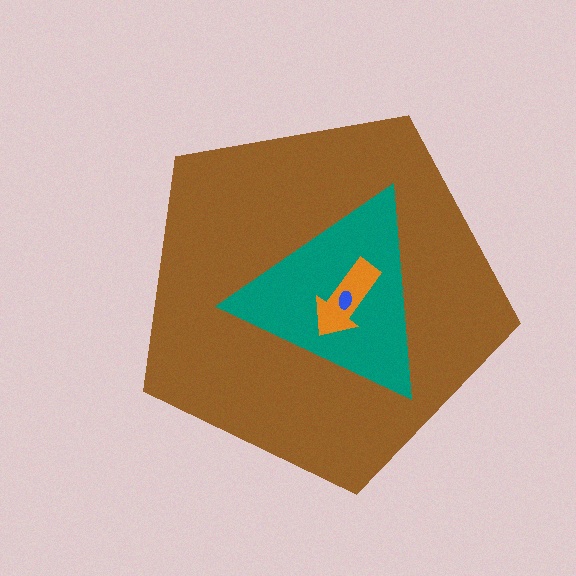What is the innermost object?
The blue ellipse.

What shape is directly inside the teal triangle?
The orange arrow.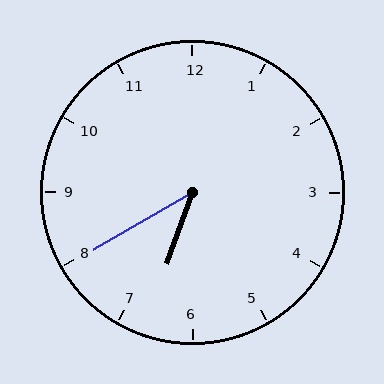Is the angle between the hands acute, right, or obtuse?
It is acute.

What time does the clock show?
6:40.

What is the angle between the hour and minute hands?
Approximately 40 degrees.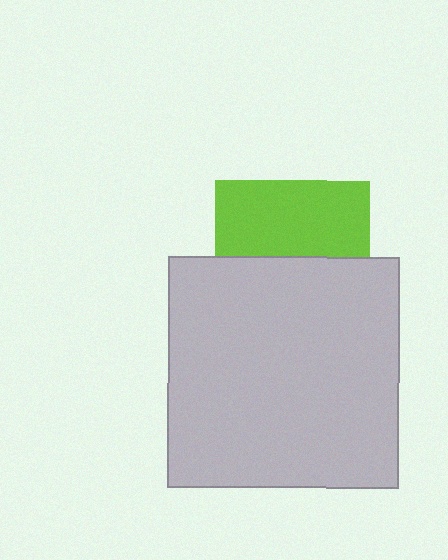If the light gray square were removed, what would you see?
You would see the complete lime square.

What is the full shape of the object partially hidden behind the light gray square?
The partially hidden object is a lime square.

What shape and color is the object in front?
The object in front is a light gray square.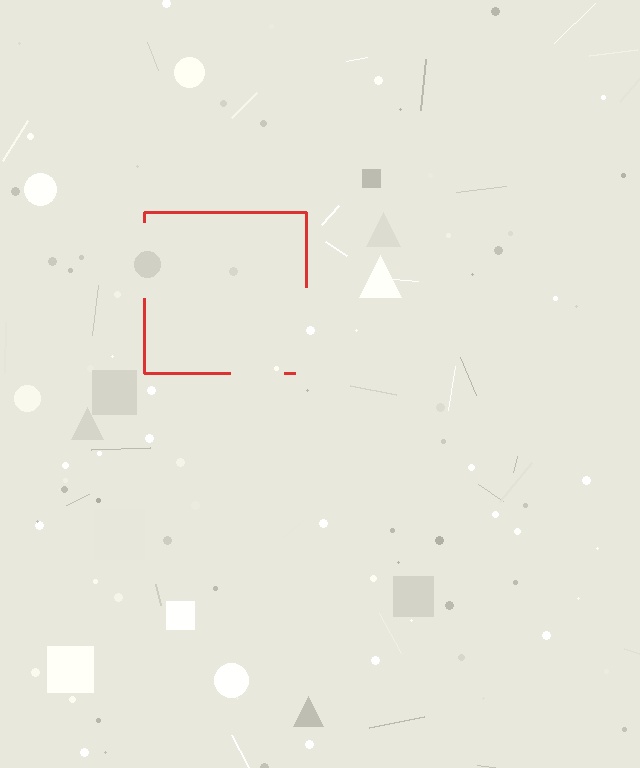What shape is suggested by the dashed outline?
The dashed outline suggests a square.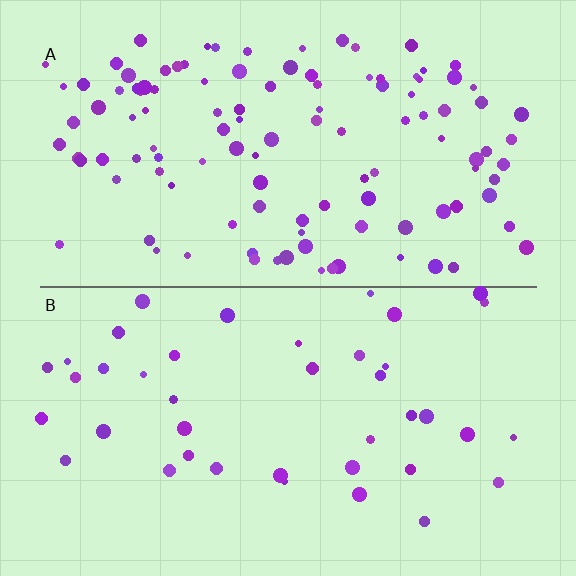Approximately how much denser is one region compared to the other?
Approximately 2.8× — region A over region B.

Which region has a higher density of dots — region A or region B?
A (the top).